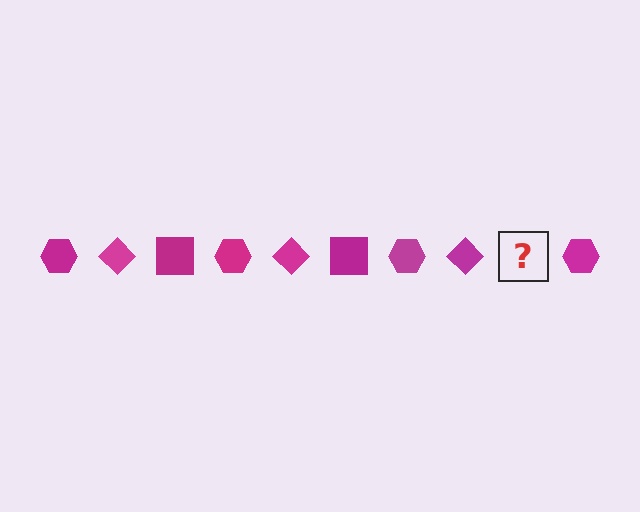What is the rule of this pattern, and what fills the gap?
The rule is that the pattern cycles through hexagon, diamond, square shapes in magenta. The gap should be filled with a magenta square.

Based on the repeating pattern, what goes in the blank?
The blank should be a magenta square.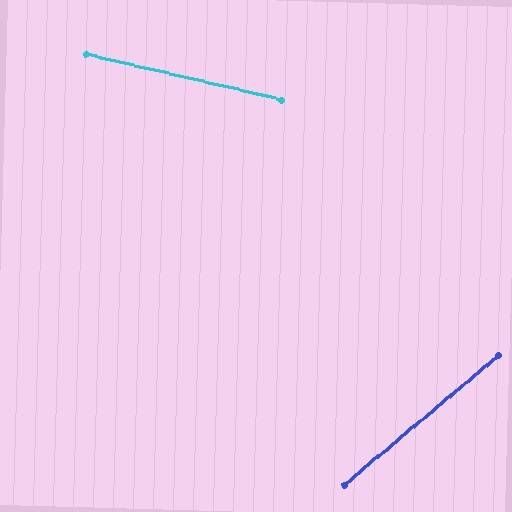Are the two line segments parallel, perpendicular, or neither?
Neither parallel nor perpendicular — they differ by about 53°.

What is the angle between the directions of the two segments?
Approximately 53 degrees.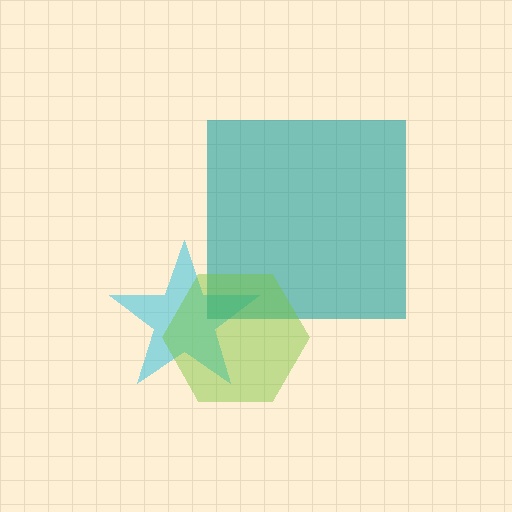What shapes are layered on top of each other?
The layered shapes are: a cyan star, a teal square, a lime hexagon.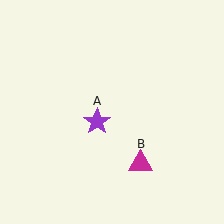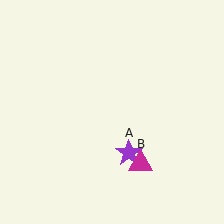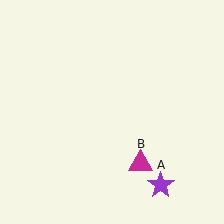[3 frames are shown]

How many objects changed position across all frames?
1 object changed position: purple star (object A).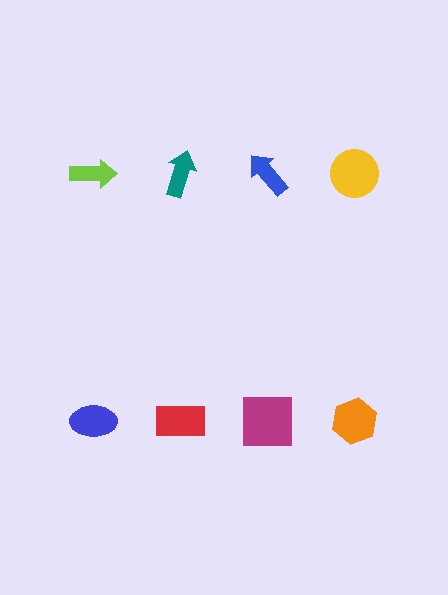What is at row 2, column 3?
A magenta square.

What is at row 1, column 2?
A teal arrow.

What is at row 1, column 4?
A yellow circle.